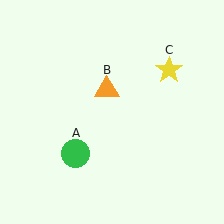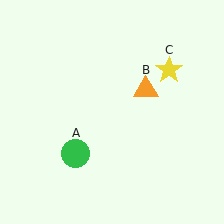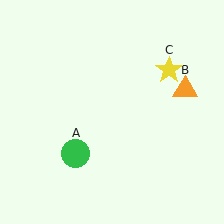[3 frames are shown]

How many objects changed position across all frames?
1 object changed position: orange triangle (object B).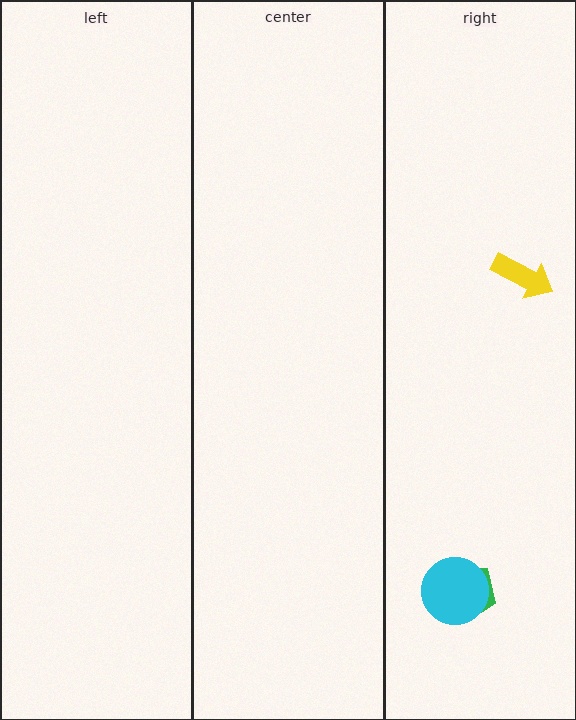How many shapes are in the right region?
3.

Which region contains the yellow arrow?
The right region.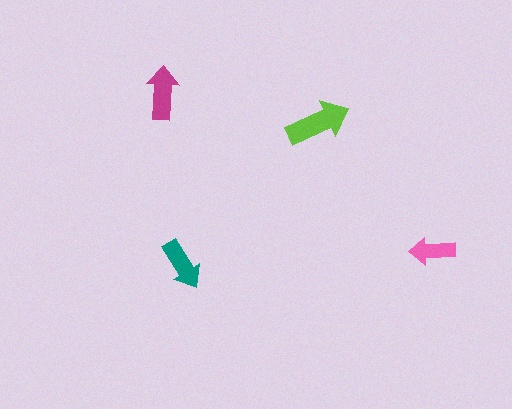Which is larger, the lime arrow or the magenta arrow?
The lime one.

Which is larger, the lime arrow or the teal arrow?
The lime one.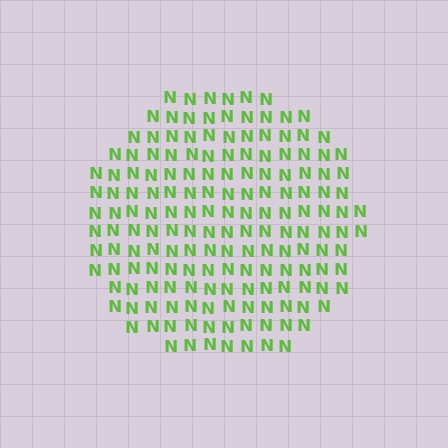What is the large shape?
The large shape is a circle.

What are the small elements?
The small elements are letter N's.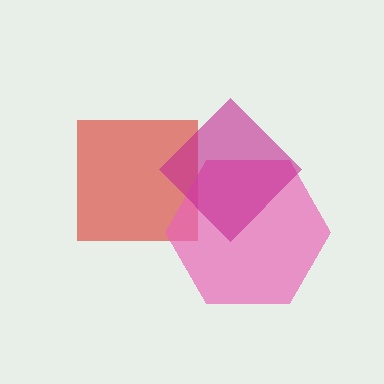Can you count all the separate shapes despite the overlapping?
Yes, there are 3 separate shapes.